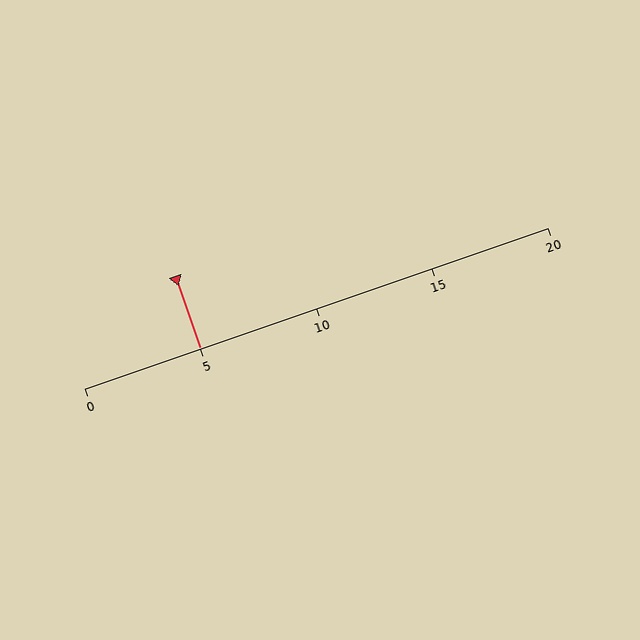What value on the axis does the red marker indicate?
The marker indicates approximately 5.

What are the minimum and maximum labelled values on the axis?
The axis runs from 0 to 20.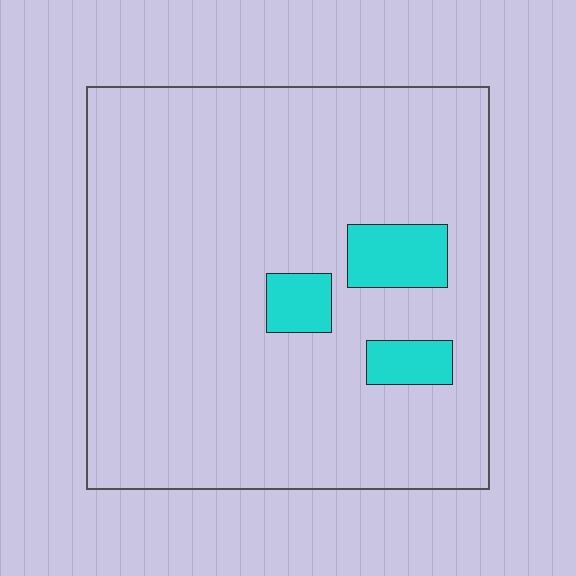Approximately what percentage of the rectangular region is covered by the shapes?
Approximately 10%.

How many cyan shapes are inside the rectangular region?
3.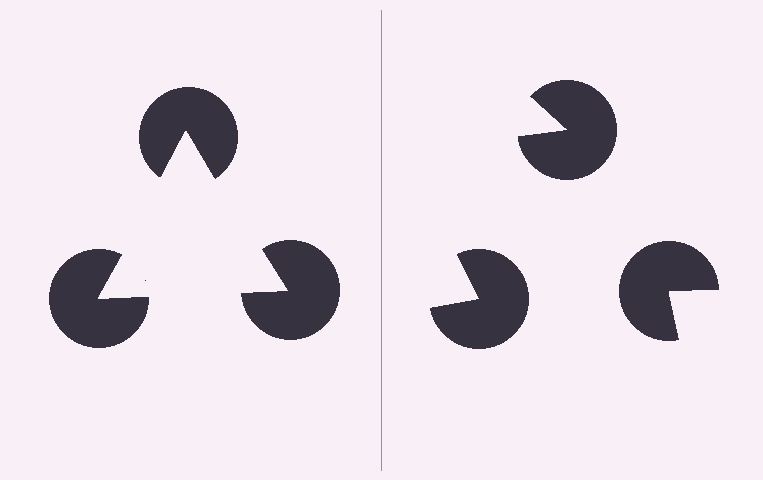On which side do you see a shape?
An illusory triangle appears on the left side. On the right side the wedge cuts are rotated, so no coherent shape forms.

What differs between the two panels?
The pac-man discs are positioned identically on both sides; only the wedge orientations differ. On the left they align to a triangle; on the right they are misaligned.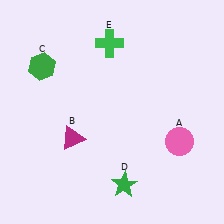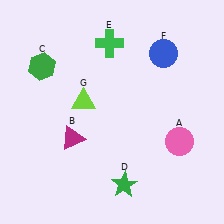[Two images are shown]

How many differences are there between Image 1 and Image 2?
There are 2 differences between the two images.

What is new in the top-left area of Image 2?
A lime triangle (G) was added in the top-left area of Image 2.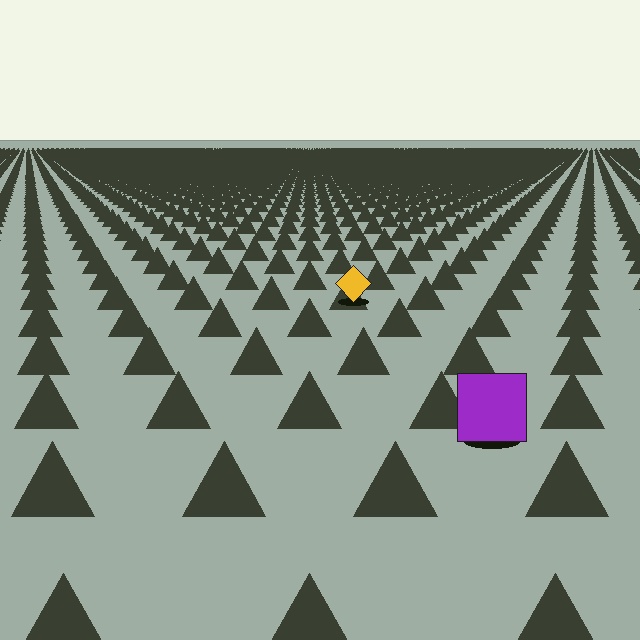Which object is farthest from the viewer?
The yellow diamond is farthest from the viewer. It appears smaller and the ground texture around it is denser.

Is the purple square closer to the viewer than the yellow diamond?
Yes. The purple square is closer — you can tell from the texture gradient: the ground texture is coarser near it.